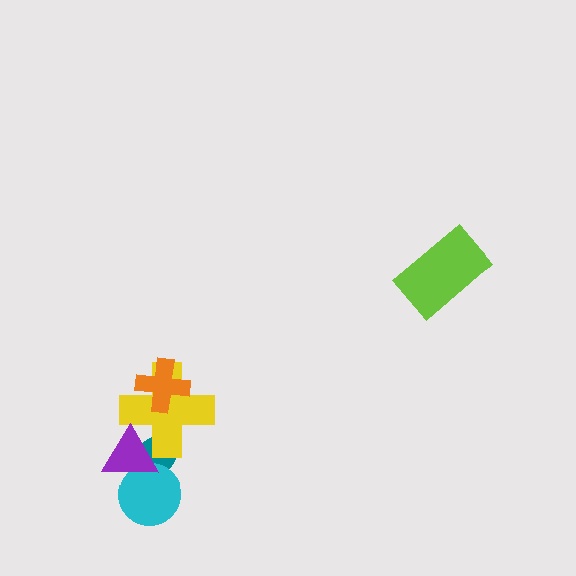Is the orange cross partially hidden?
No, no other shape covers it.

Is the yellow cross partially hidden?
Yes, it is partially covered by another shape.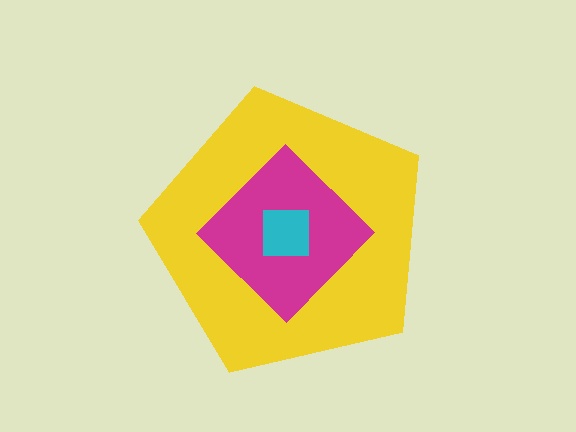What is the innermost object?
The cyan square.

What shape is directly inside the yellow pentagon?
The magenta diamond.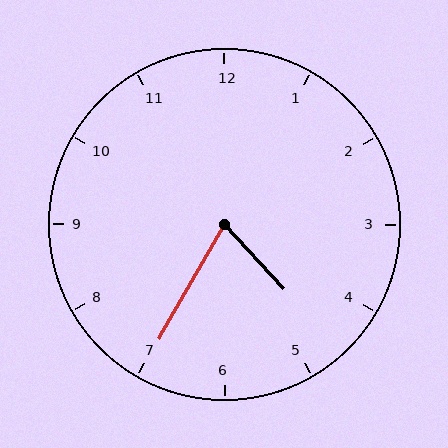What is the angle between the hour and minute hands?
Approximately 72 degrees.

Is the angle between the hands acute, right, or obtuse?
It is acute.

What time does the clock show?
4:35.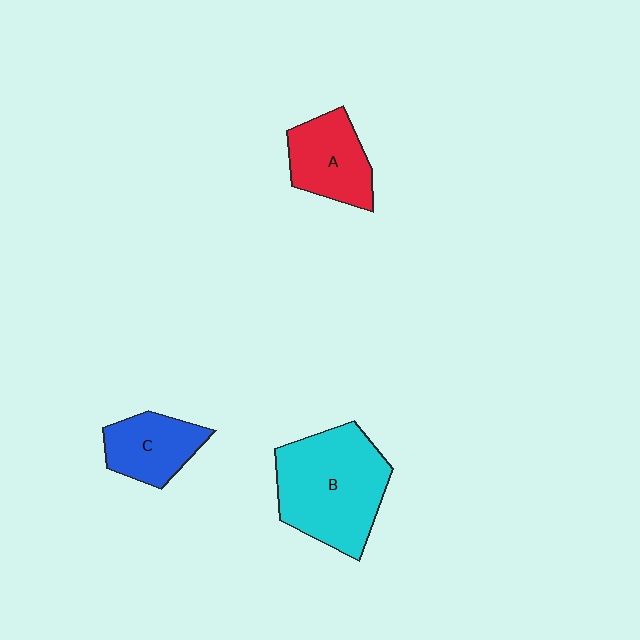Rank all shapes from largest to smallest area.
From largest to smallest: B (cyan), A (red), C (blue).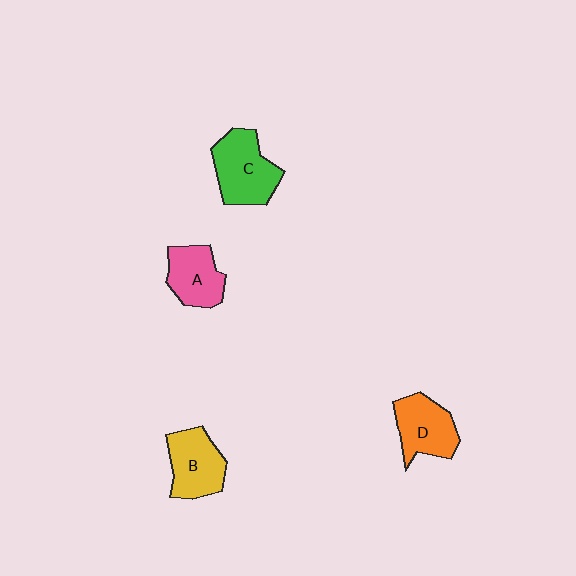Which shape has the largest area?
Shape C (green).